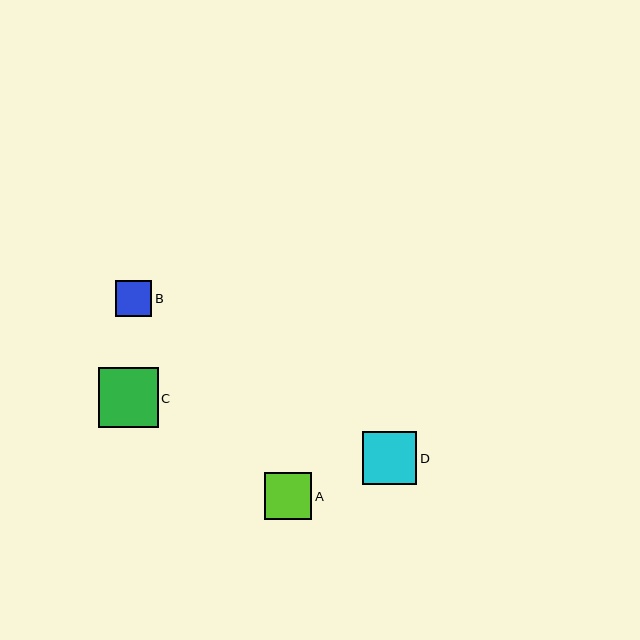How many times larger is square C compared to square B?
Square C is approximately 1.6 times the size of square B.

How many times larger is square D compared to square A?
Square D is approximately 1.1 times the size of square A.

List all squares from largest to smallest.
From largest to smallest: C, D, A, B.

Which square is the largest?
Square C is the largest with a size of approximately 60 pixels.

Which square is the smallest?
Square B is the smallest with a size of approximately 37 pixels.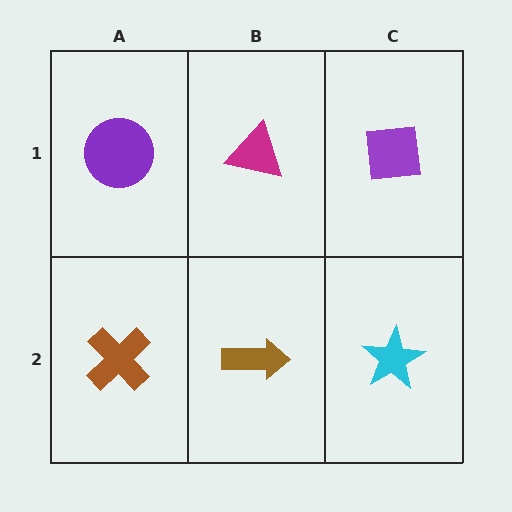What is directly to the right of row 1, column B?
A purple square.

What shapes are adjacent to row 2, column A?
A purple circle (row 1, column A), a brown arrow (row 2, column B).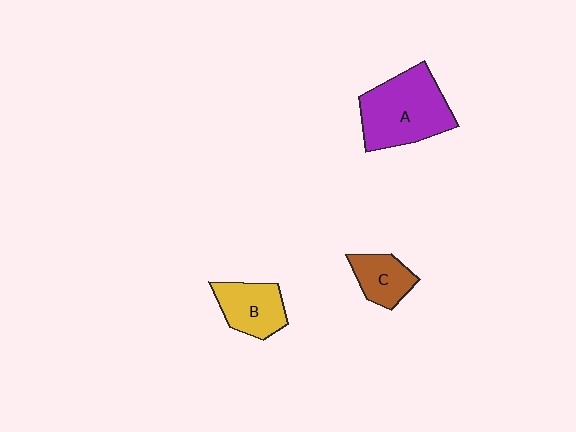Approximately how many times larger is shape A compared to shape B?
Approximately 1.7 times.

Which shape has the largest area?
Shape A (purple).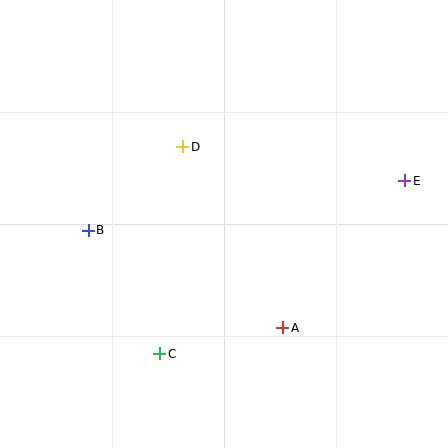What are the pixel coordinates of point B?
Point B is at (88, 230).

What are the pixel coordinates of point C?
Point C is at (160, 354).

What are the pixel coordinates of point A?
Point A is at (283, 328).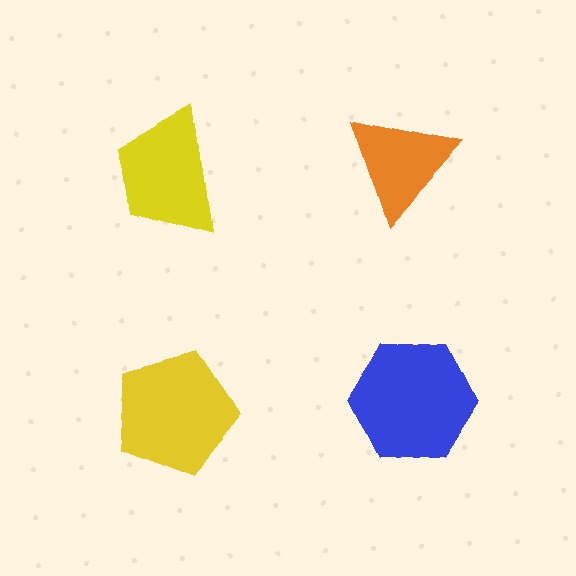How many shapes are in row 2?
2 shapes.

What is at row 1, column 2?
An orange triangle.